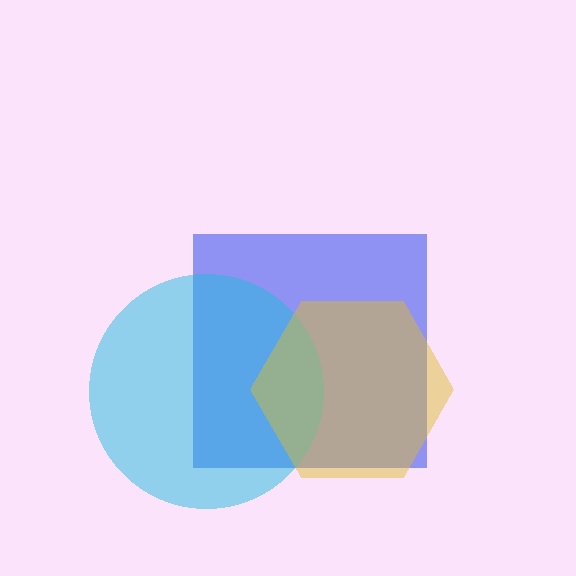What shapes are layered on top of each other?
The layered shapes are: a blue square, a cyan circle, a yellow hexagon.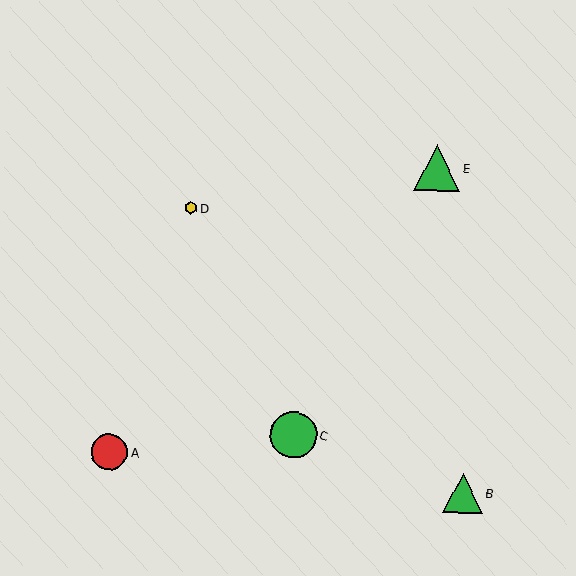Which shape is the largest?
The green circle (labeled C) is the largest.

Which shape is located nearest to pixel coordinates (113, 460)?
The red circle (labeled A) at (109, 452) is nearest to that location.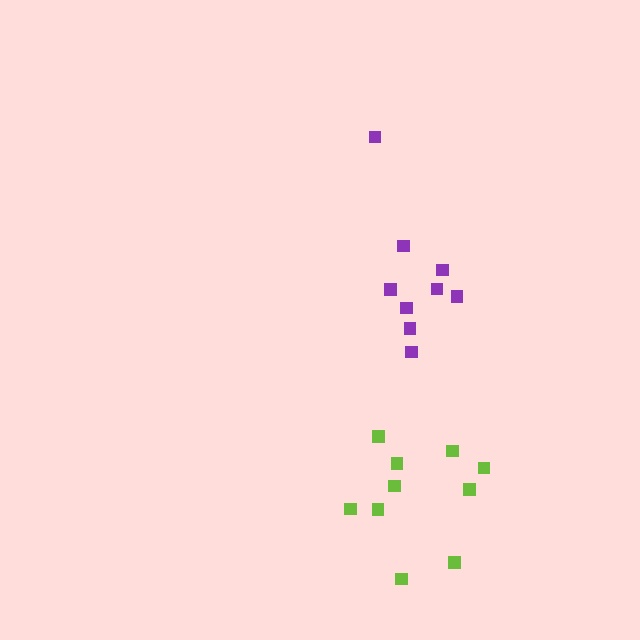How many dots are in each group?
Group 1: 9 dots, Group 2: 10 dots (19 total).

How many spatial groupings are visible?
There are 2 spatial groupings.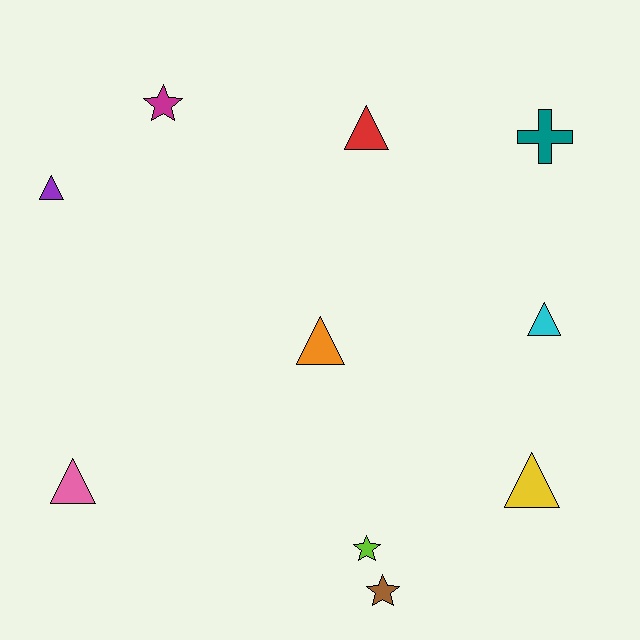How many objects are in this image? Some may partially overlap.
There are 10 objects.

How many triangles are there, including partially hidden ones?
There are 6 triangles.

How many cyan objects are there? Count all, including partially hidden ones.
There is 1 cyan object.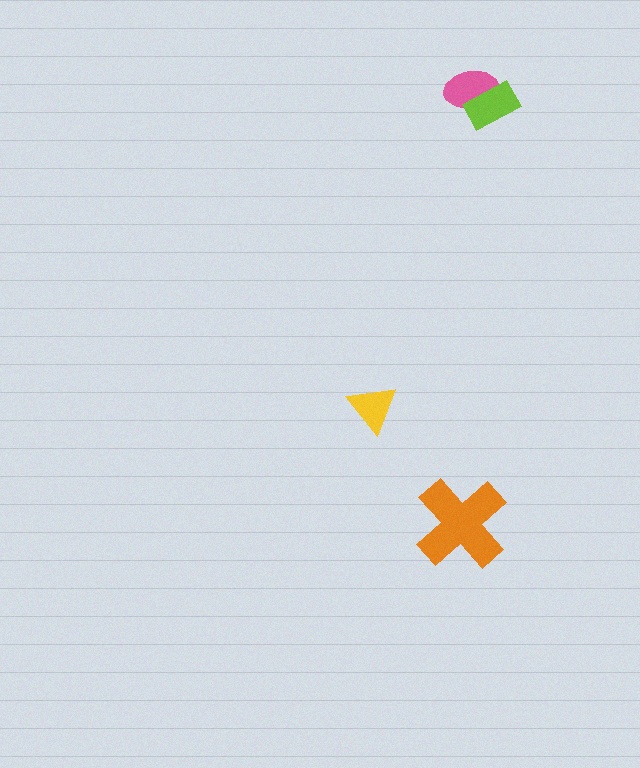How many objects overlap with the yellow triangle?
0 objects overlap with the yellow triangle.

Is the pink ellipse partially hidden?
Yes, it is partially covered by another shape.